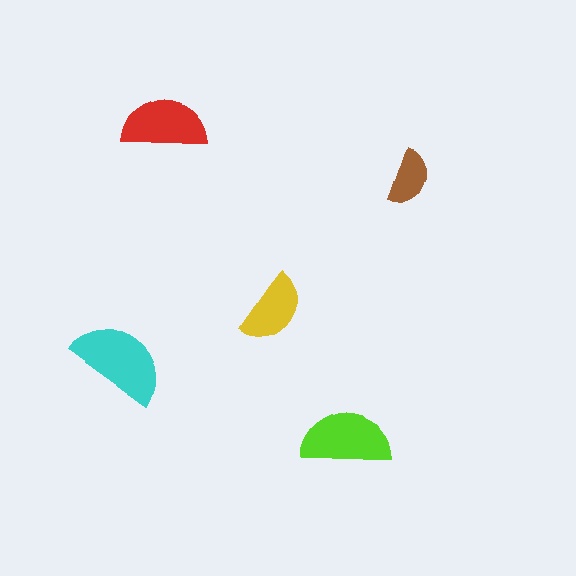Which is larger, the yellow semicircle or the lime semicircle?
The lime one.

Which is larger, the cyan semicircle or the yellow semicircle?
The cyan one.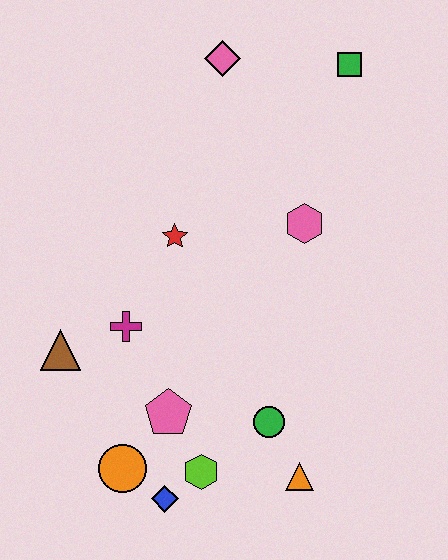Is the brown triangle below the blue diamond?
No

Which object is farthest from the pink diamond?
The blue diamond is farthest from the pink diamond.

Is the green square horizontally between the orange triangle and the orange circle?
No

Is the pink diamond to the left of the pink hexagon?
Yes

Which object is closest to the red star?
The magenta cross is closest to the red star.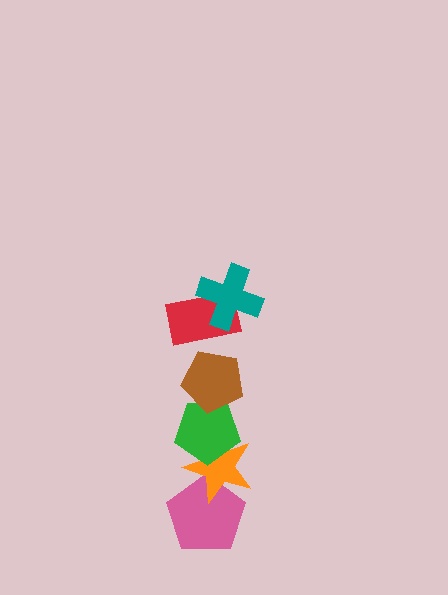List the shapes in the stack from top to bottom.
From top to bottom: the teal cross, the red rectangle, the brown pentagon, the green pentagon, the orange star, the pink pentagon.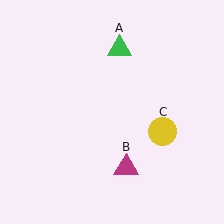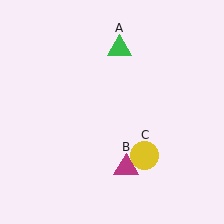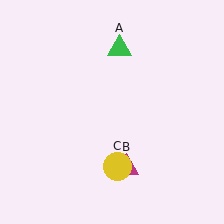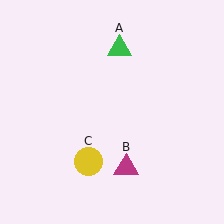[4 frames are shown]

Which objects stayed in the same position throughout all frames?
Green triangle (object A) and magenta triangle (object B) remained stationary.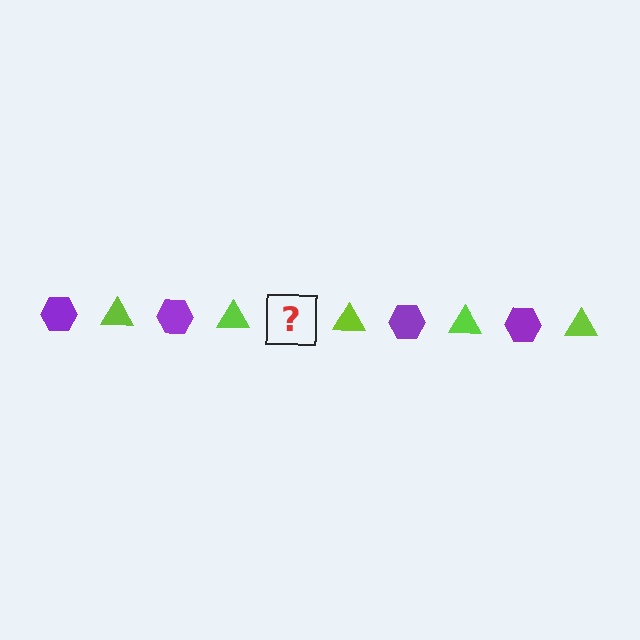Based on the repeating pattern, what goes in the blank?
The blank should be a purple hexagon.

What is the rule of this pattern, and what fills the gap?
The rule is that the pattern alternates between purple hexagon and lime triangle. The gap should be filled with a purple hexagon.